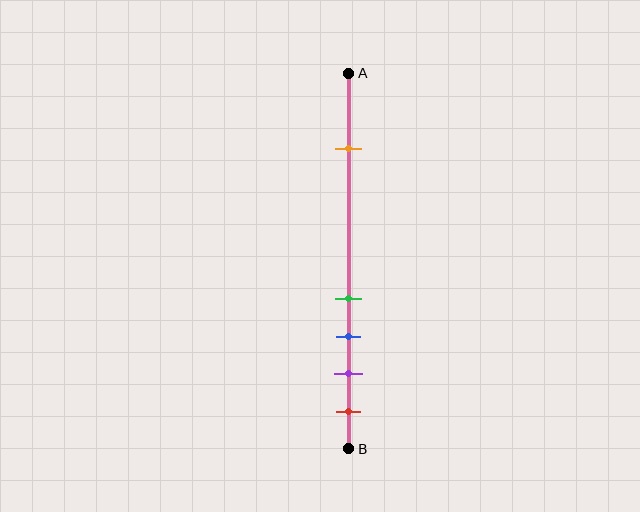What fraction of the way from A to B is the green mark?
The green mark is approximately 60% (0.6) of the way from A to B.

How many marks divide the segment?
There are 5 marks dividing the segment.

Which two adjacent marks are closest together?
The green and blue marks are the closest adjacent pair.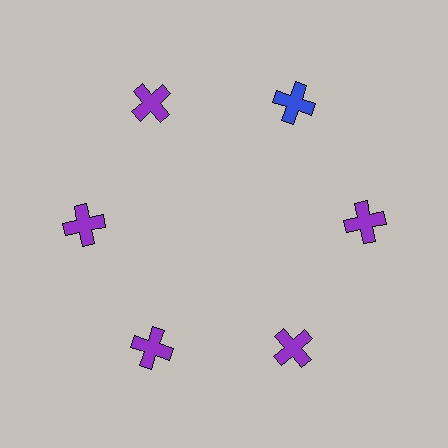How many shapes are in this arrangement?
There are 6 shapes arranged in a ring pattern.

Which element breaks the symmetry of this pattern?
The blue cross at roughly the 1 o'clock position breaks the symmetry. All other shapes are purple crosses.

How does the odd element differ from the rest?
It has a different color: blue instead of purple.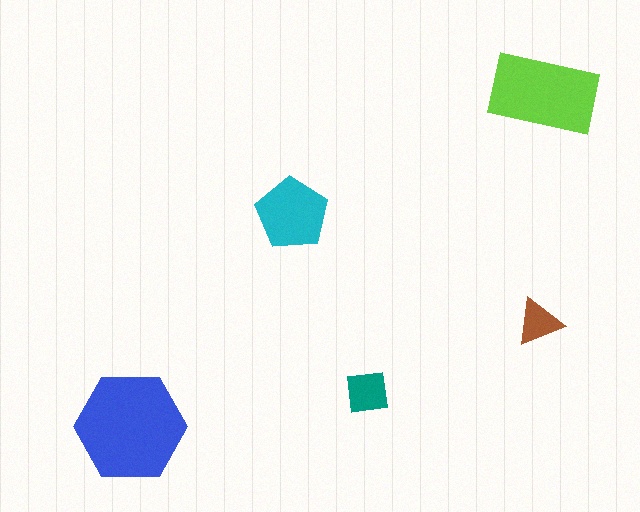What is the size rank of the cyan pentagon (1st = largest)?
3rd.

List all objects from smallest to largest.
The brown triangle, the teal square, the cyan pentagon, the lime rectangle, the blue hexagon.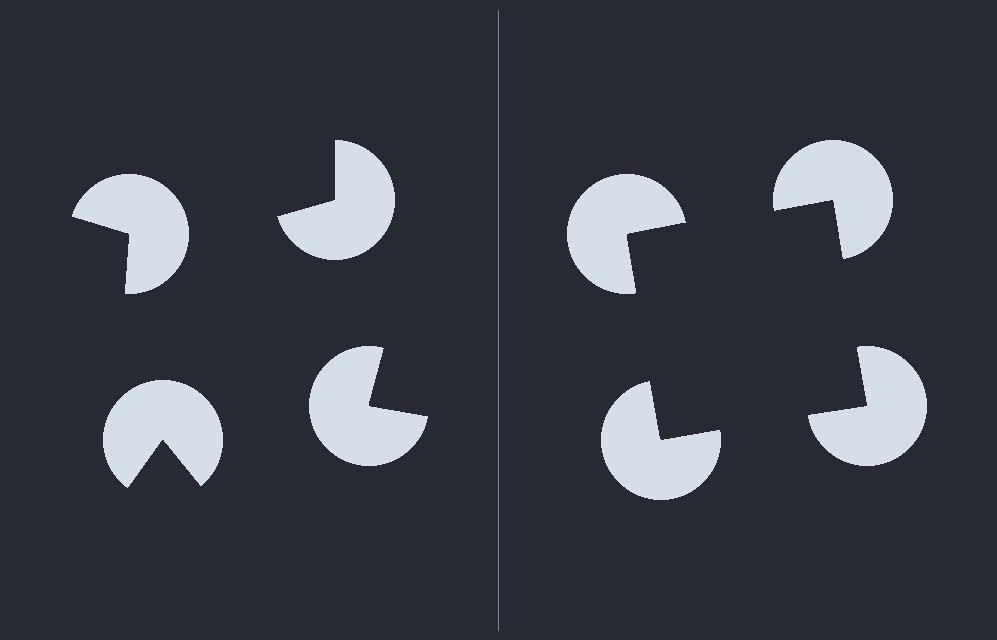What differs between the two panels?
The pac-man discs are positioned identically on both sides; only the wedge orientations differ. On the right they align to a square; on the left they are misaligned.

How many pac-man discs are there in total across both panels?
8 — 4 on each side.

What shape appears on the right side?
An illusory square.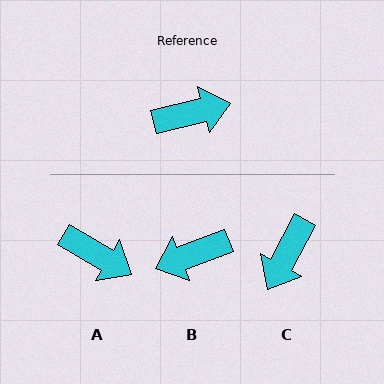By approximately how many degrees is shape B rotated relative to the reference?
Approximately 173 degrees clockwise.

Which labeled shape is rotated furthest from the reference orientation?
B, about 173 degrees away.